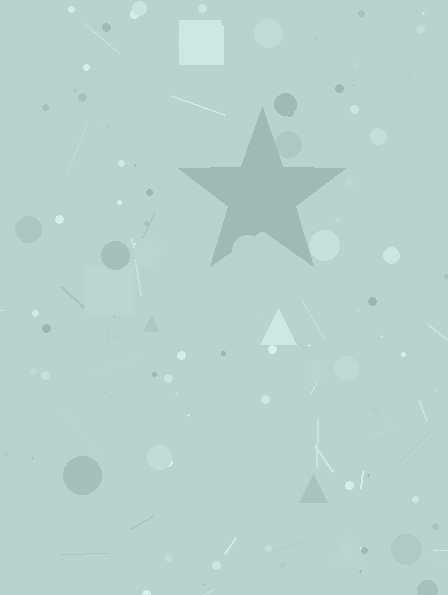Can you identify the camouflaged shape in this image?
The camouflaged shape is a star.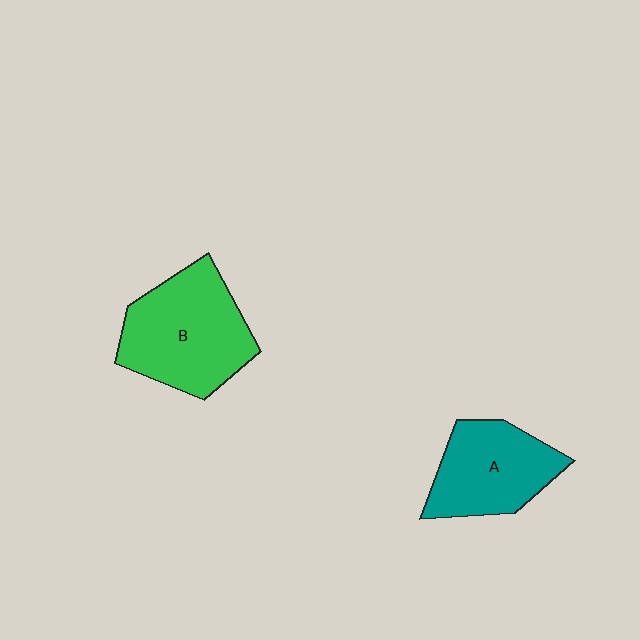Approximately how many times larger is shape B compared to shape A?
Approximately 1.3 times.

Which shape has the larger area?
Shape B (green).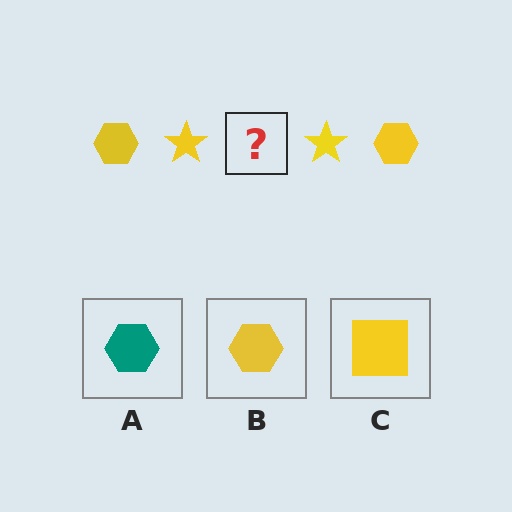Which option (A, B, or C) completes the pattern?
B.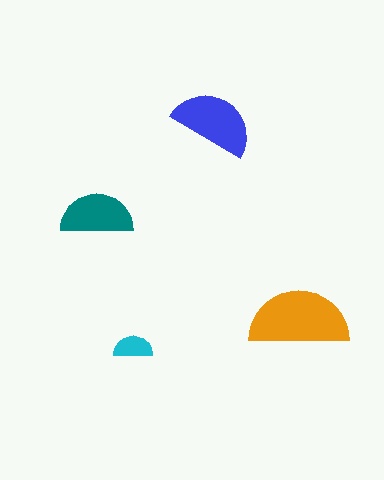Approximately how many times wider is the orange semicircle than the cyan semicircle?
About 2.5 times wider.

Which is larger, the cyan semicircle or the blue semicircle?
The blue one.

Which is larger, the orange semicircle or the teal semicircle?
The orange one.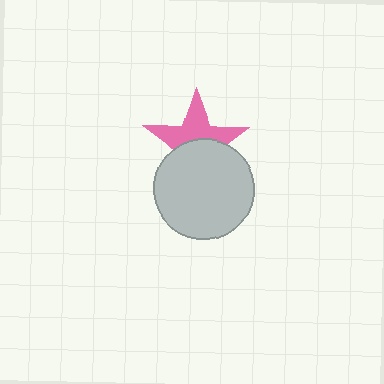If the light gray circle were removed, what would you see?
You would see the complete pink star.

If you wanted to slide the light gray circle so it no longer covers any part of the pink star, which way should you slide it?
Slide it down — that is the most direct way to separate the two shapes.